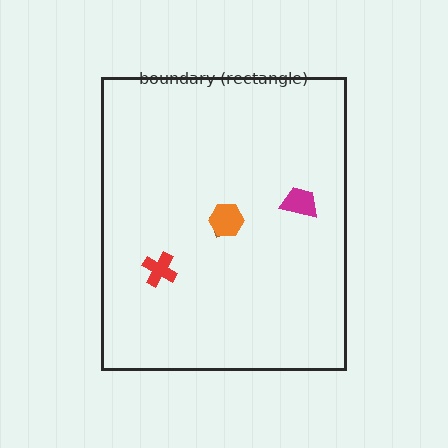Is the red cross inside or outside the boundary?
Inside.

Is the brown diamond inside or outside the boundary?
Inside.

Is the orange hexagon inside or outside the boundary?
Inside.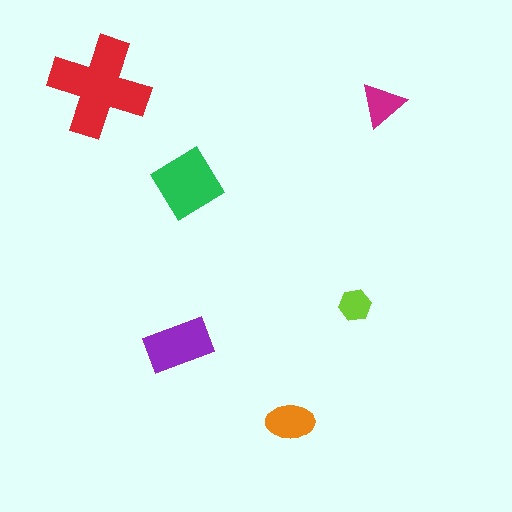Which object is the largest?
The red cross.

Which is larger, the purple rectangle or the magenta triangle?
The purple rectangle.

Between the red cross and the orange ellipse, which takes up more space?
The red cross.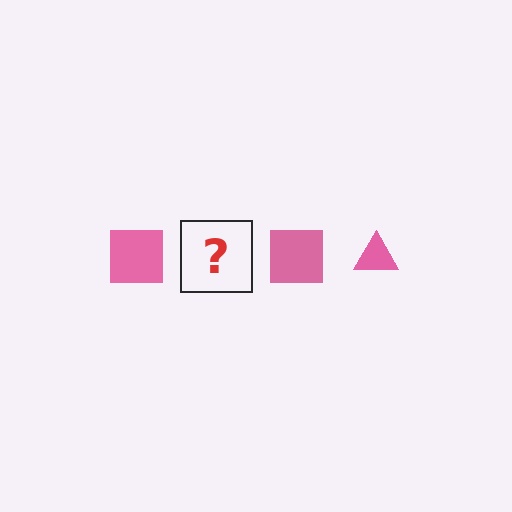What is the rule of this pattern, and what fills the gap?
The rule is that the pattern cycles through square, triangle shapes in pink. The gap should be filled with a pink triangle.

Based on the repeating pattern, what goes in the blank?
The blank should be a pink triangle.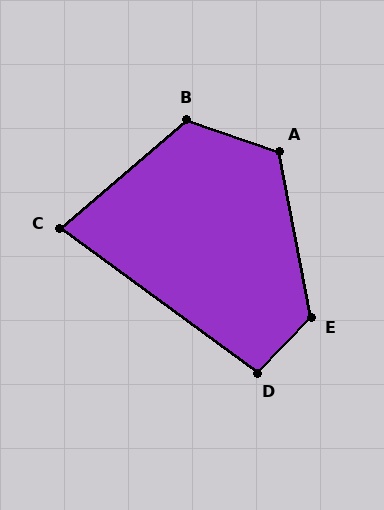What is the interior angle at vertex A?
Approximately 120 degrees (obtuse).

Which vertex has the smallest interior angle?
C, at approximately 77 degrees.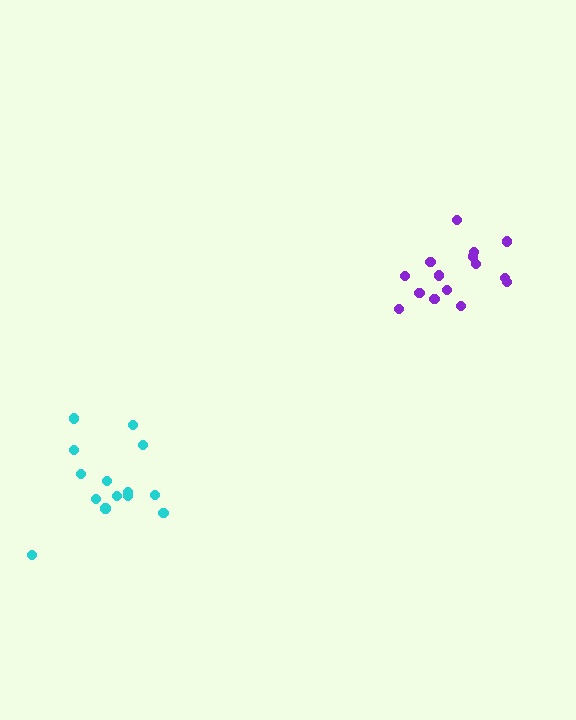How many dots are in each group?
Group 1: 15 dots, Group 2: 14 dots (29 total).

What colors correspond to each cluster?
The clusters are colored: purple, cyan.